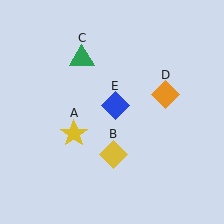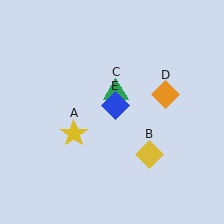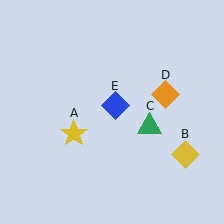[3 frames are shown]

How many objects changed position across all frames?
2 objects changed position: yellow diamond (object B), green triangle (object C).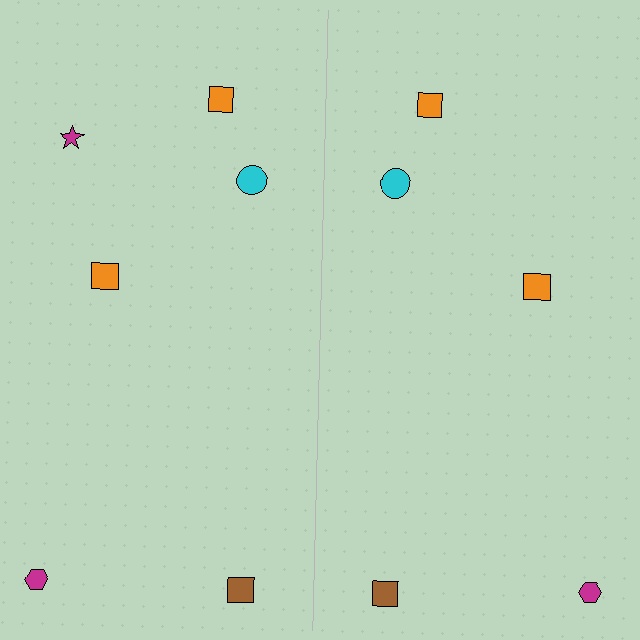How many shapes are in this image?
There are 11 shapes in this image.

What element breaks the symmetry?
A magenta star is missing from the right side.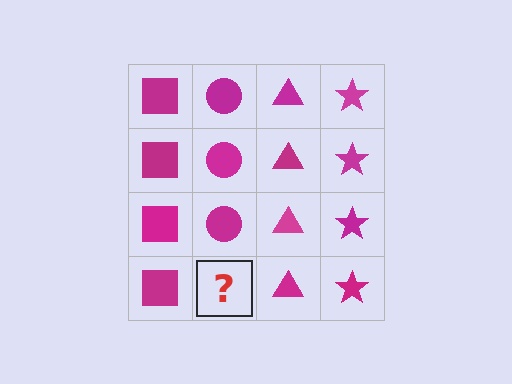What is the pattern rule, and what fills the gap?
The rule is that each column has a consistent shape. The gap should be filled with a magenta circle.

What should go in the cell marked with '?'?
The missing cell should contain a magenta circle.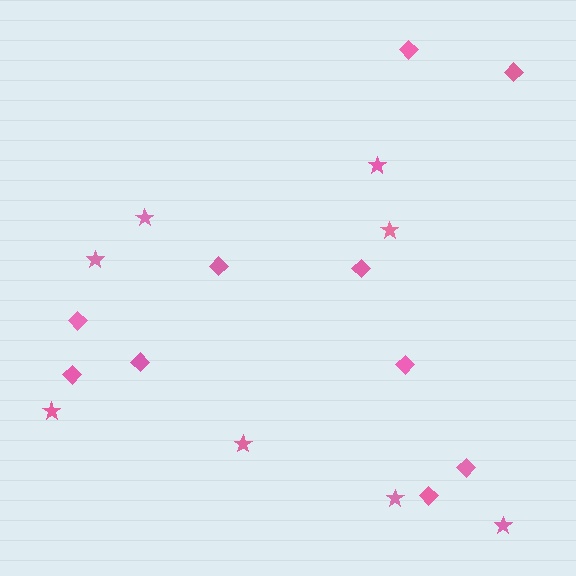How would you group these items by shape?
There are 2 groups: one group of diamonds (10) and one group of stars (8).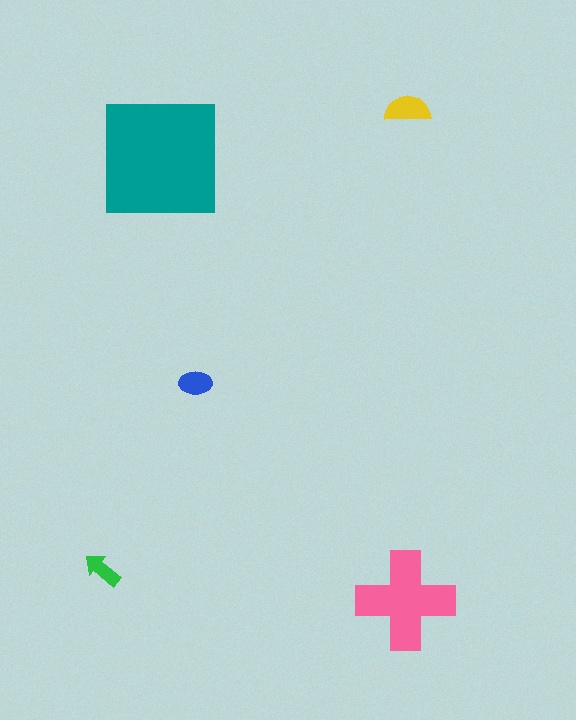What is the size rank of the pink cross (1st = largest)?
2nd.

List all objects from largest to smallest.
The teal square, the pink cross, the yellow semicircle, the blue ellipse, the green arrow.